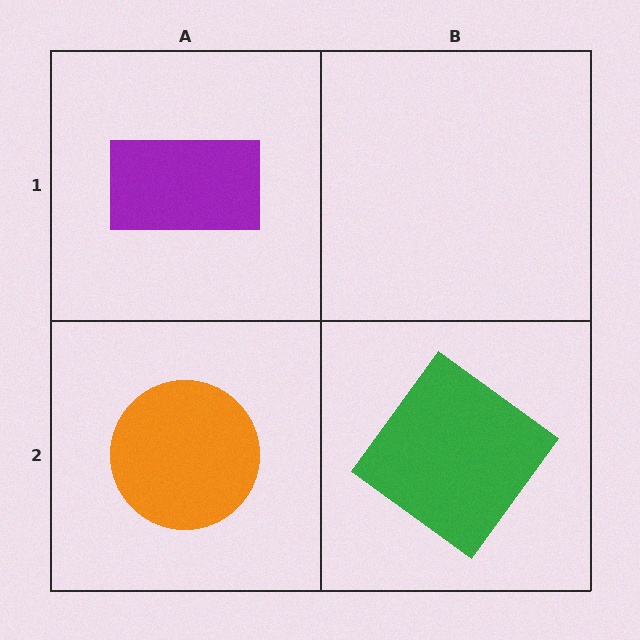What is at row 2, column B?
A green diamond.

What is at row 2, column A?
An orange circle.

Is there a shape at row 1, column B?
No, that cell is empty.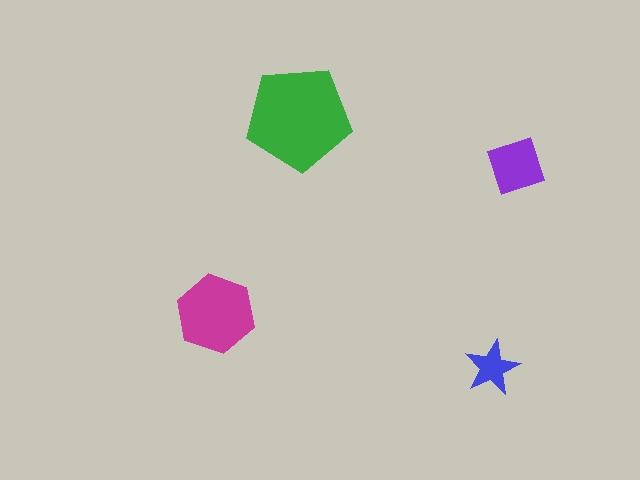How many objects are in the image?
There are 4 objects in the image.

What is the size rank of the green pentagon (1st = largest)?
1st.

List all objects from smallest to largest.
The blue star, the purple square, the magenta hexagon, the green pentagon.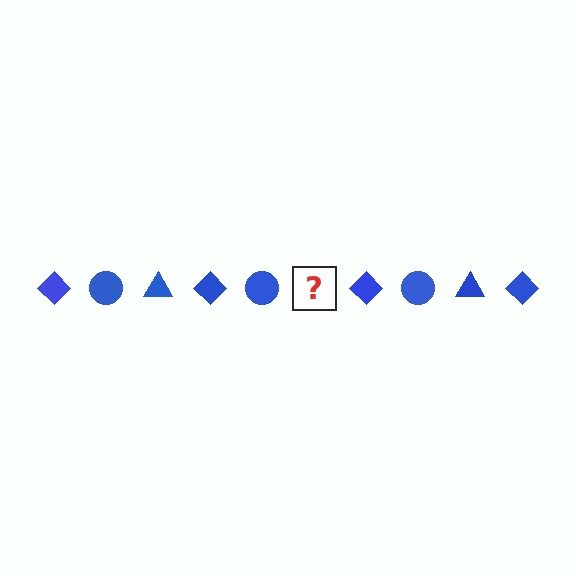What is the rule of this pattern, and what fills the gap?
The rule is that the pattern cycles through diamond, circle, triangle shapes in blue. The gap should be filled with a blue triangle.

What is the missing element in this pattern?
The missing element is a blue triangle.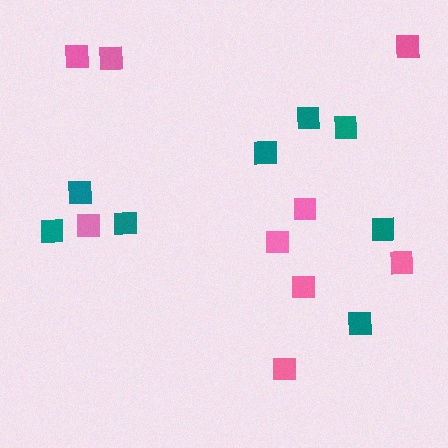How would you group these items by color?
There are 2 groups: one group of teal squares (8) and one group of pink squares (9).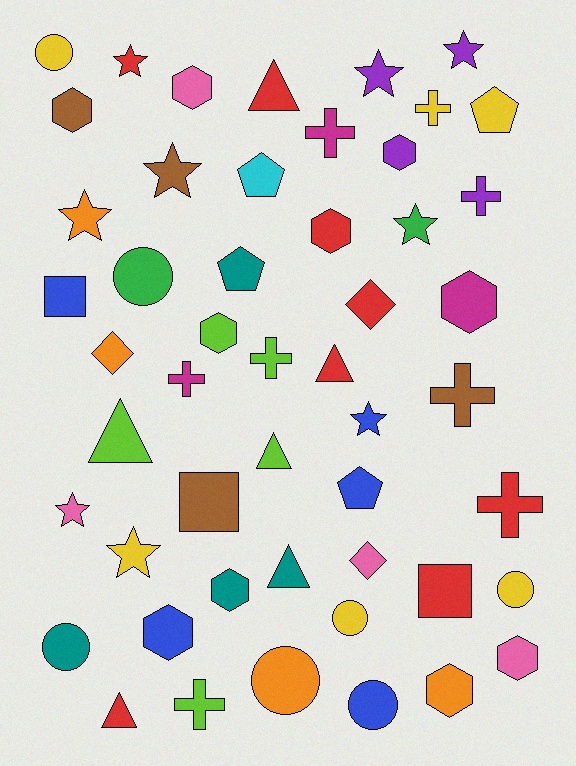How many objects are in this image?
There are 50 objects.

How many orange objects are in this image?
There are 4 orange objects.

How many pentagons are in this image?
There are 4 pentagons.